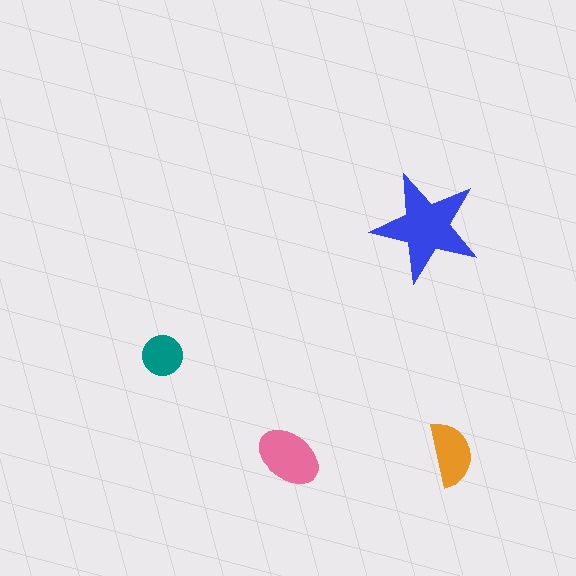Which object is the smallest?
The teal circle.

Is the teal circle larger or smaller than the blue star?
Smaller.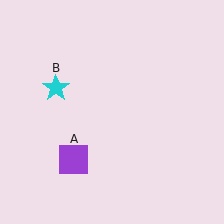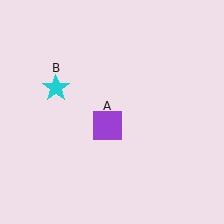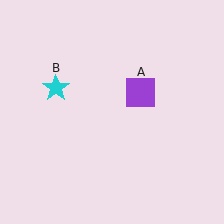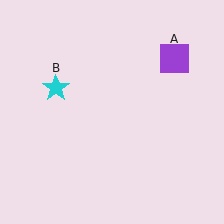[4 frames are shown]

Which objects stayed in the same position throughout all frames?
Cyan star (object B) remained stationary.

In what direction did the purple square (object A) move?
The purple square (object A) moved up and to the right.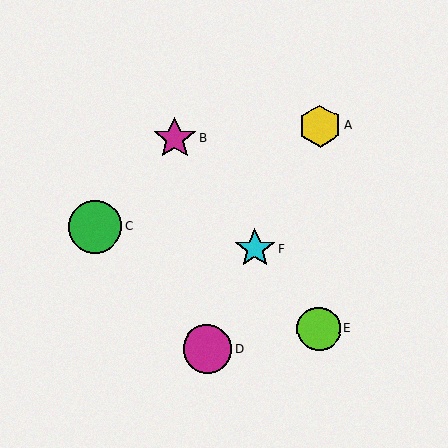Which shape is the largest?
The green circle (labeled C) is the largest.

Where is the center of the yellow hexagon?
The center of the yellow hexagon is at (320, 126).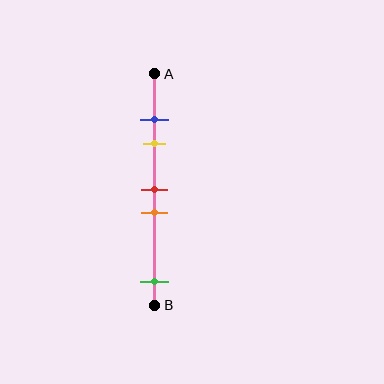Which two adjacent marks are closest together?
The blue and yellow marks are the closest adjacent pair.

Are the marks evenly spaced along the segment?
No, the marks are not evenly spaced.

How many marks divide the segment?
There are 5 marks dividing the segment.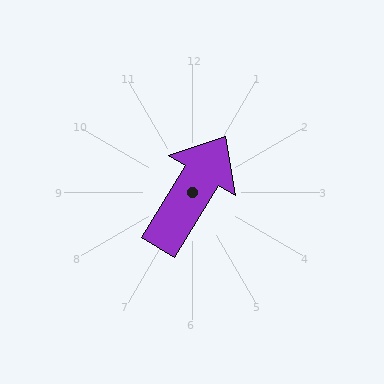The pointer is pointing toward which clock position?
Roughly 1 o'clock.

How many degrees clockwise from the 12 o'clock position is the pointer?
Approximately 31 degrees.